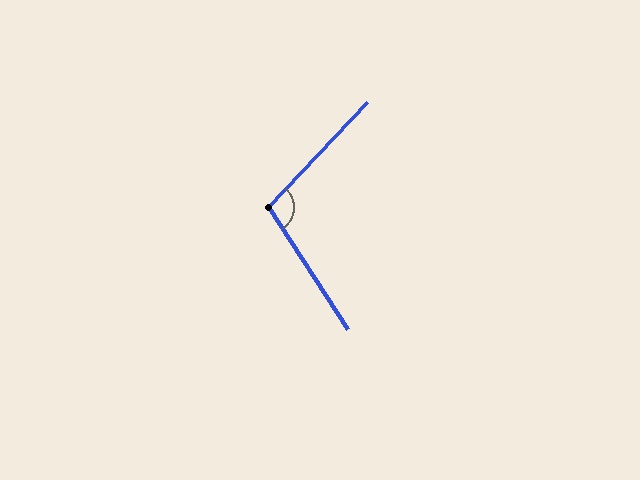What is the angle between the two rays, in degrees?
Approximately 104 degrees.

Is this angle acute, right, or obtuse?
It is obtuse.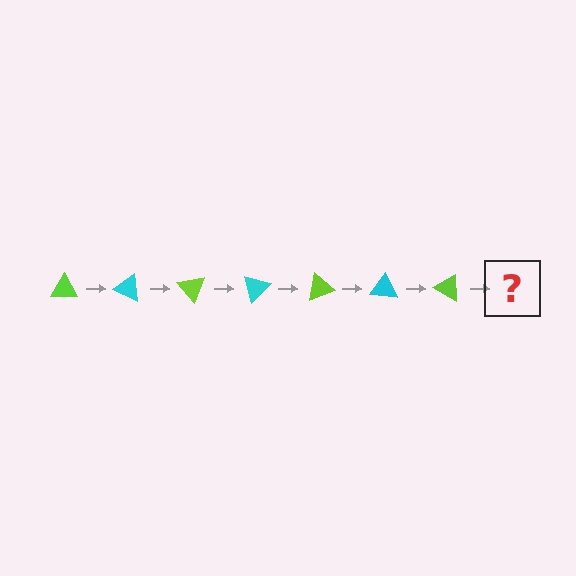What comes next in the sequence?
The next element should be a cyan triangle, rotated 175 degrees from the start.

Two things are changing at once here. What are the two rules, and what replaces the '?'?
The two rules are that it rotates 25 degrees each step and the color cycles through lime and cyan. The '?' should be a cyan triangle, rotated 175 degrees from the start.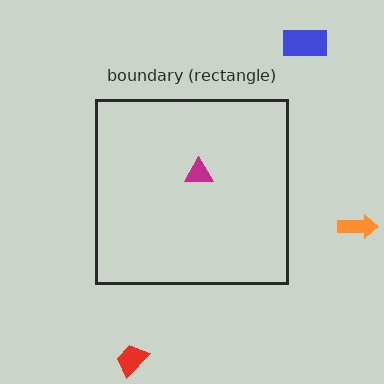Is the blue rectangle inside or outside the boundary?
Outside.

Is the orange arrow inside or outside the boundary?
Outside.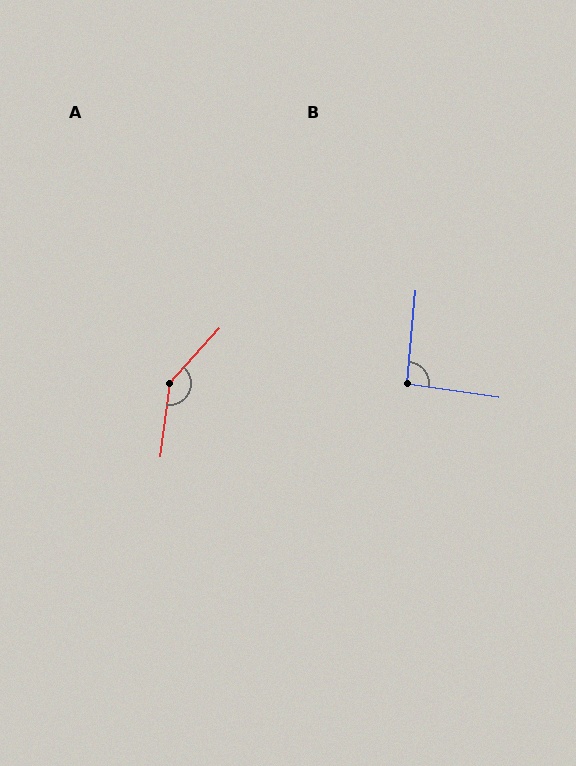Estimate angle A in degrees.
Approximately 145 degrees.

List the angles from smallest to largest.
B (93°), A (145°).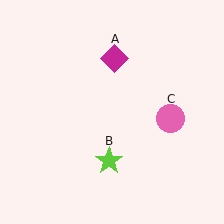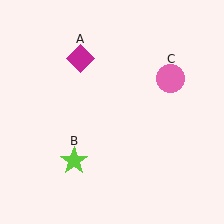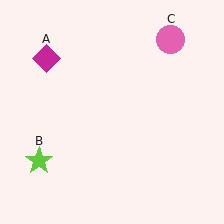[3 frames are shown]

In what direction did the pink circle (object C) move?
The pink circle (object C) moved up.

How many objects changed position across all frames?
3 objects changed position: magenta diamond (object A), lime star (object B), pink circle (object C).